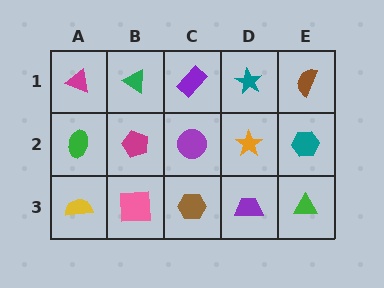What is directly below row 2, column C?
A brown hexagon.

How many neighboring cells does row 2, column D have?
4.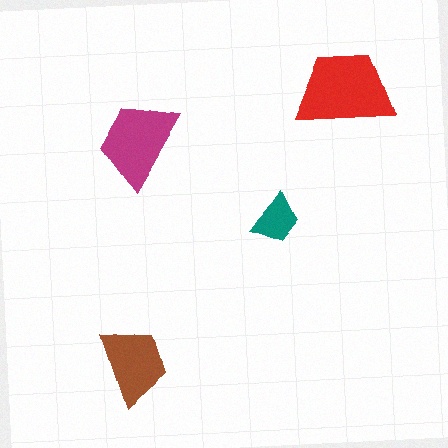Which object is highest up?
The red trapezoid is topmost.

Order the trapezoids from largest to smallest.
the red one, the magenta one, the brown one, the teal one.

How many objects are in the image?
There are 4 objects in the image.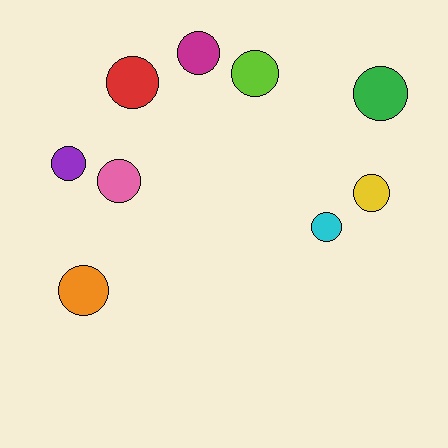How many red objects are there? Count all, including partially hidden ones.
There is 1 red object.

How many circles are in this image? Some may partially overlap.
There are 9 circles.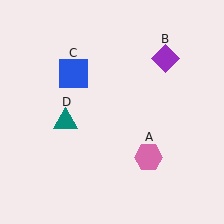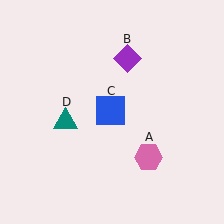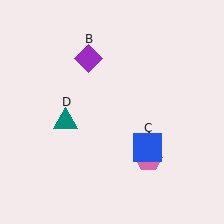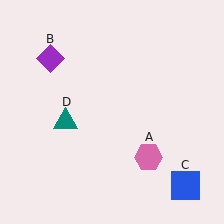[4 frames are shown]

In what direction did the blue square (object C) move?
The blue square (object C) moved down and to the right.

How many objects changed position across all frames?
2 objects changed position: purple diamond (object B), blue square (object C).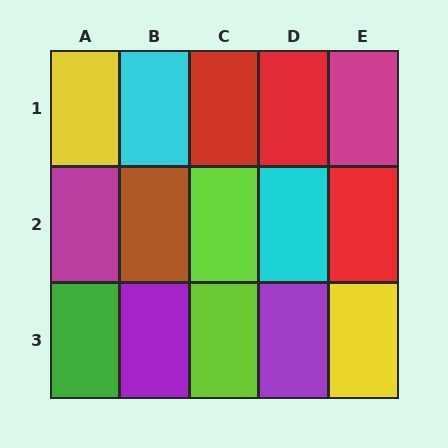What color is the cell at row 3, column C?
Lime.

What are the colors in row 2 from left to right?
Magenta, brown, lime, cyan, red.